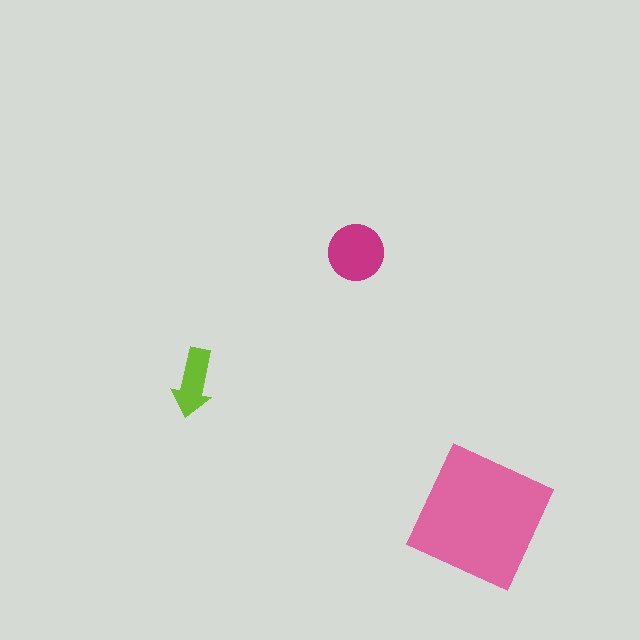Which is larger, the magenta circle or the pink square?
The pink square.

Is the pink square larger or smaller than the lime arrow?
Larger.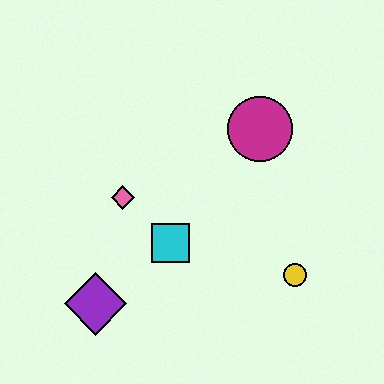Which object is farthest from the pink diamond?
The yellow circle is farthest from the pink diamond.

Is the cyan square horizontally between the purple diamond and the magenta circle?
Yes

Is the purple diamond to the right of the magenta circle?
No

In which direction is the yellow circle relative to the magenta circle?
The yellow circle is below the magenta circle.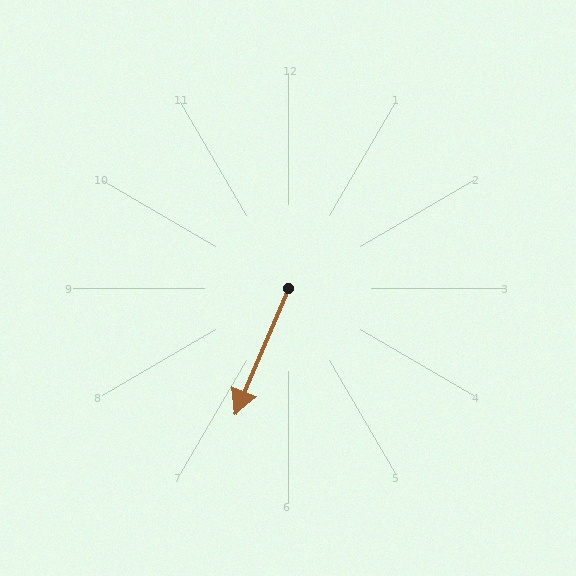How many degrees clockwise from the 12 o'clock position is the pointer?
Approximately 203 degrees.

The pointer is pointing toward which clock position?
Roughly 7 o'clock.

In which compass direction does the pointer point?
Southwest.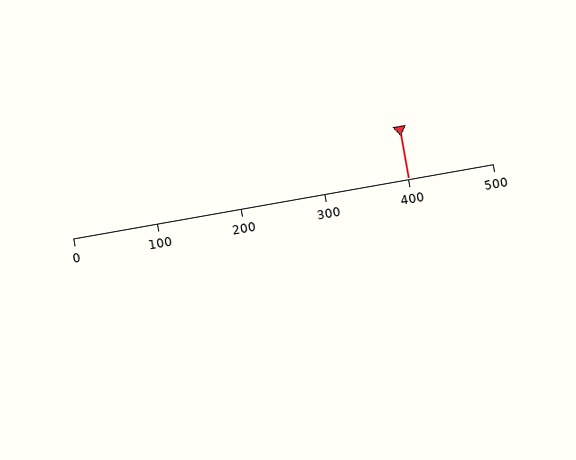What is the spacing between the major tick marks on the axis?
The major ticks are spaced 100 apart.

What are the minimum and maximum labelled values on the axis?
The axis runs from 0 to 500.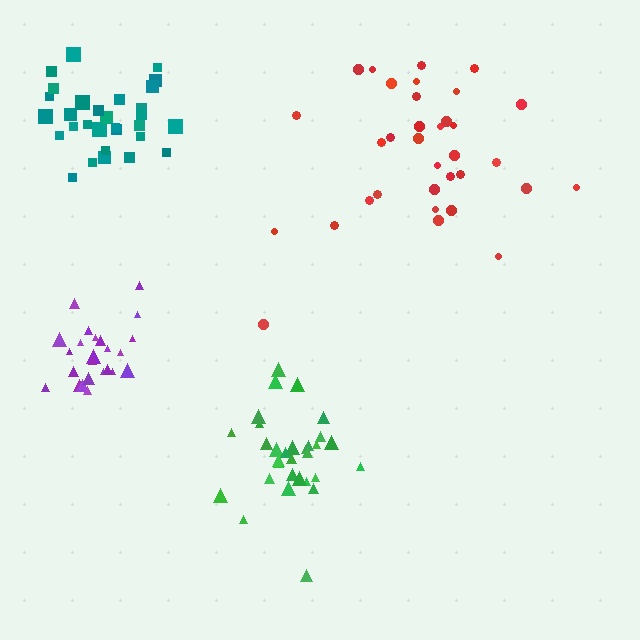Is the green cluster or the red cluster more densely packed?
Green.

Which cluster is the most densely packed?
Purple.